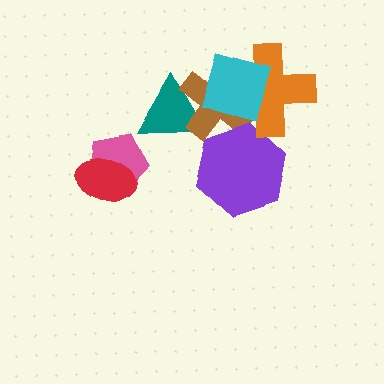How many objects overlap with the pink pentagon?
1 object overlaps with the pink pentagon.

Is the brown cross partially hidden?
Yes, it is partially covered by another shape.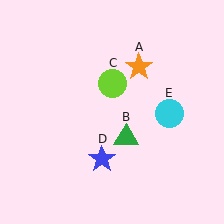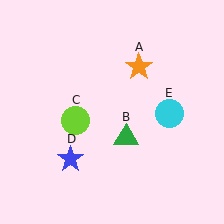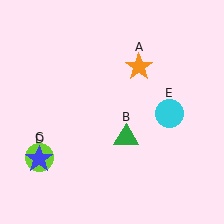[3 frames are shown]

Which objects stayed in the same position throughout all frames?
Orange star (object A) and green triangle (object B) and cyan circle (object E) remained stationary.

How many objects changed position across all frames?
2 objects changed position: lime circle (object C), blue star (object D).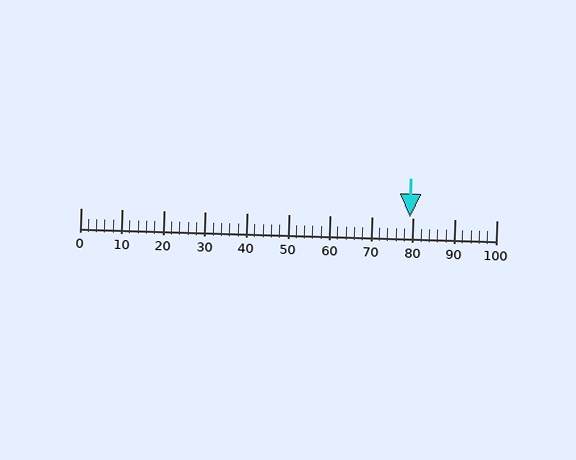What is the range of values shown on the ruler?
The ruler shows values from 0 to 100.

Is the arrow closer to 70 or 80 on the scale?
The arrow is closer to 80.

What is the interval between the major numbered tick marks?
The major tick marks are spaced 10 units apart.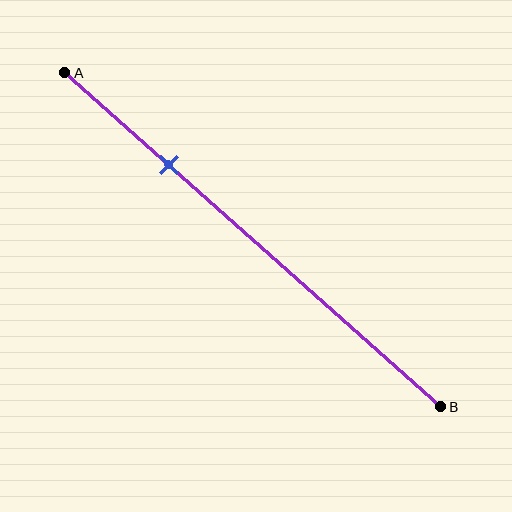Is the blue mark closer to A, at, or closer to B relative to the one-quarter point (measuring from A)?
The blue mark is approximately at the one-quarter point of segment AB.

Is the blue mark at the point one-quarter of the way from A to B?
Yes, the mark is approximately at the one-quarter point.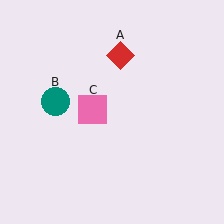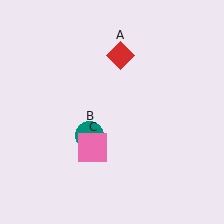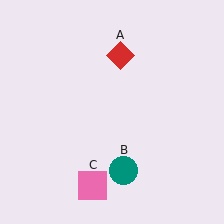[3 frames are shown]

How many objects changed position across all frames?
2 objects changed position: teal circle (object B), pink square (object C).